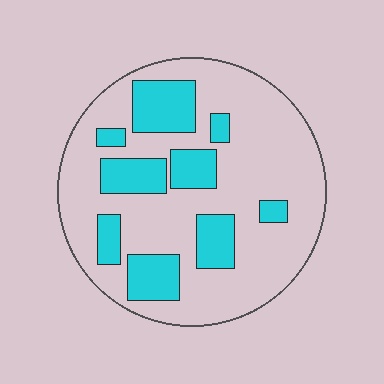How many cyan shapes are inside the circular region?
9.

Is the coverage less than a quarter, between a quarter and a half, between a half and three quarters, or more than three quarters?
Between a quarter and a half.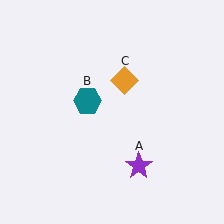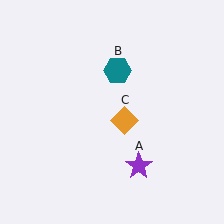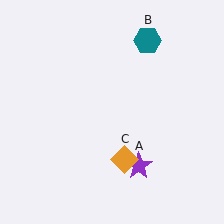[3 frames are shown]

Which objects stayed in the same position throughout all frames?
Purple star (object A) remained stationary.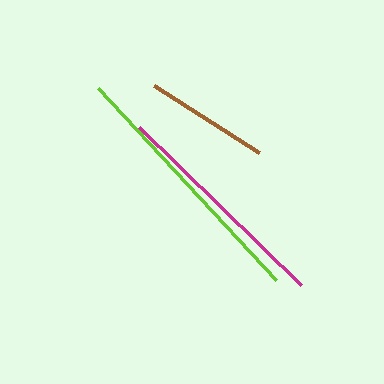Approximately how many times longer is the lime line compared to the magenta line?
The lime line is approximately 1.2 times the length of the magenta line.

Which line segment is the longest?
The lime line is the longest at approximately 262 pixels.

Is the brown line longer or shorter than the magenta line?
The magenta line is longer than the brown line.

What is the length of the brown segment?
The brown segment is approximately 125 pixels long.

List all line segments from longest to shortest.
From longest to shortest: lime, magenta, brown.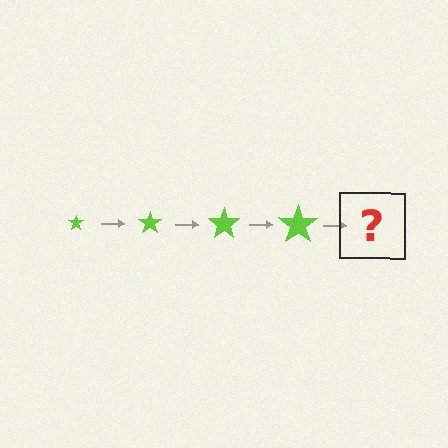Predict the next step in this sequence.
The next step is a lime star, larger than the previous one.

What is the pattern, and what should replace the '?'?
The pattern is that the star gets progressively larger each step. The '?' should be a lime star, larger than the previous one.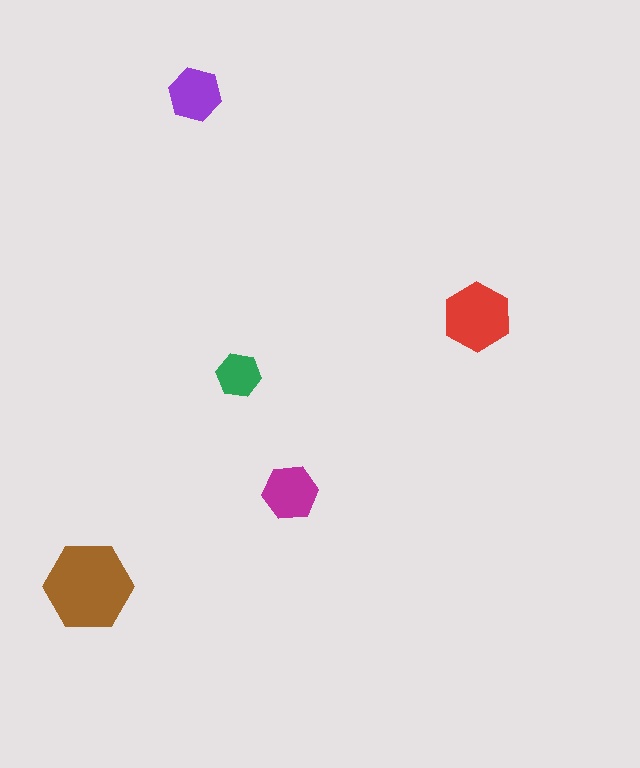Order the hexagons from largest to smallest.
the brown one, the red one, the magenta one, the purple one, the green one.